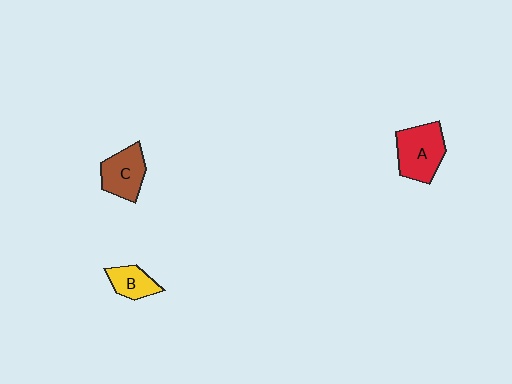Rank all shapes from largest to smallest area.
From largest to smallest: A (red), C (brown), B (yellow).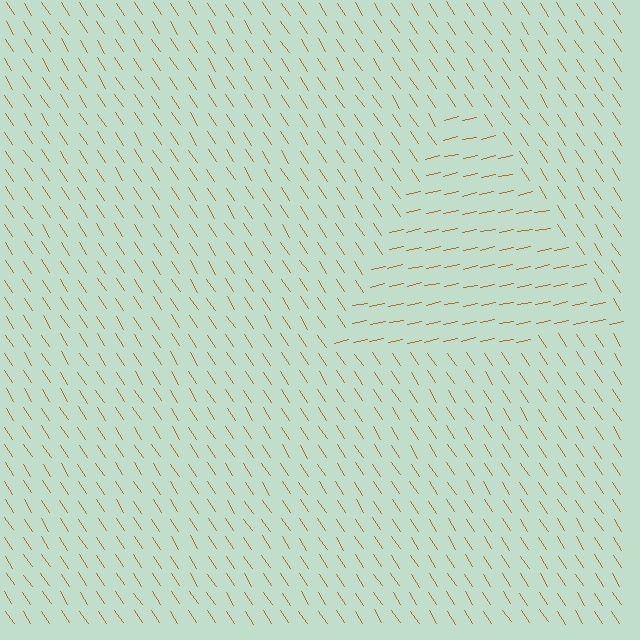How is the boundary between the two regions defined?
The boundary is defined purely by a change in line orientation (approximately 69 degrees difference). All lines are the same color and thickness.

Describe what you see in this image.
The image is filled with small brown line segments. A triangle region in the image has lines oriented differently from the surrounding lines, creating a visible texture boundary.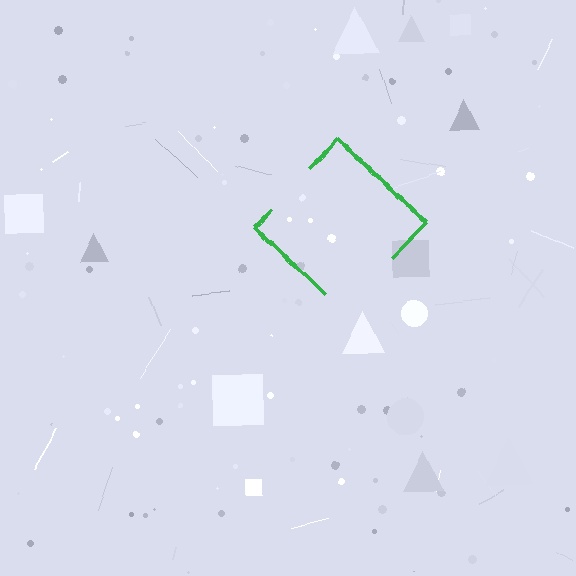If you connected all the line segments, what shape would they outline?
They would outline a diamond.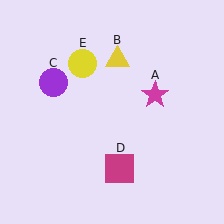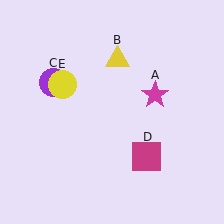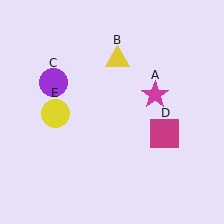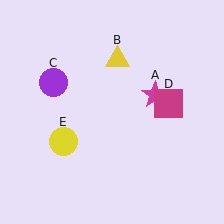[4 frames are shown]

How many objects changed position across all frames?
2 objects changed position: magenta square (object D), yellow circle (object E).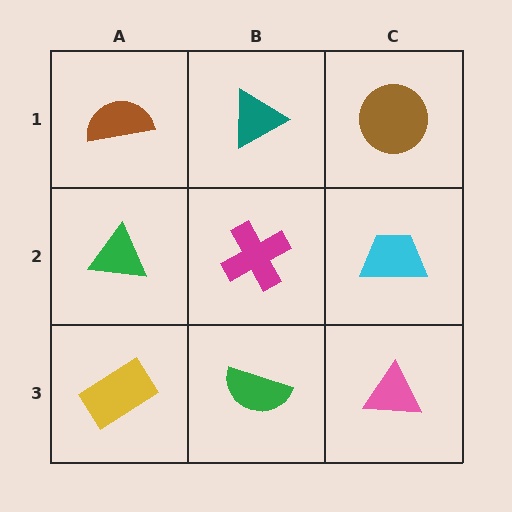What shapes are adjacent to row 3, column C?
A cyan trapezoid (row 2, column C), a green semicircle (row 3, column B).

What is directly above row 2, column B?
A teal triangle.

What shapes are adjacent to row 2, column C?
A brown circle (row 1, column C), a pink triangle (row 3, column C), a magenta cross (row 2, column B).